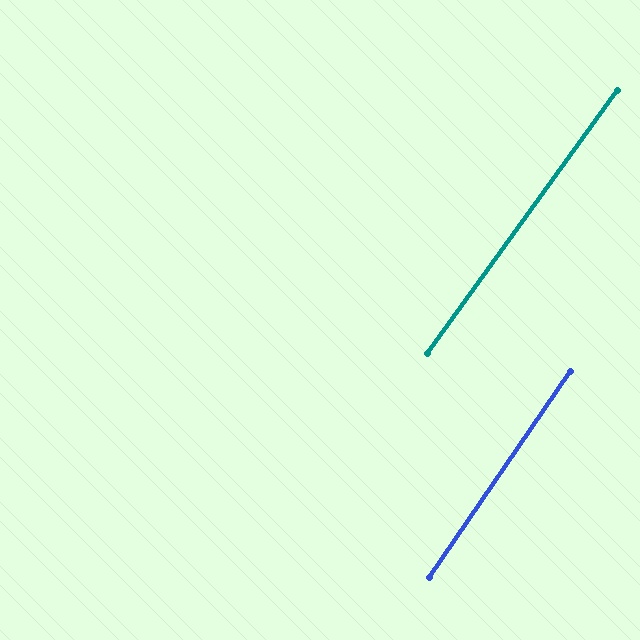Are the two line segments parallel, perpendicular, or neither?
Parallel — their directions differ by only 1.4°.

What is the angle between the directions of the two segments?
Approximately 1 degree.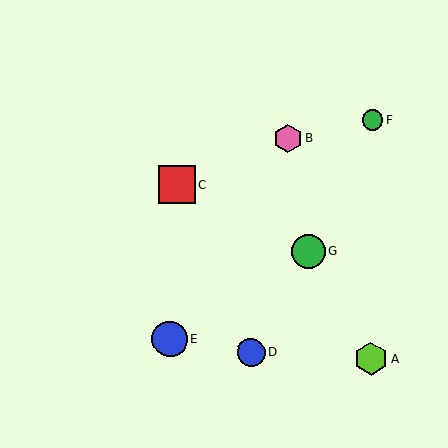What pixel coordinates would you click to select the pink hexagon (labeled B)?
Click at (288, 138) to select the pink hexagon B.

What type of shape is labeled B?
Shape B is a pink hexagon.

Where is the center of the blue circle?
The center of the blue circle is at (170, 339).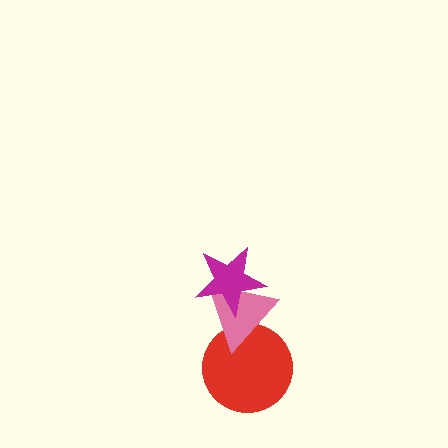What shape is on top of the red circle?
The pink triangle is on top of the red circle.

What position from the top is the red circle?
The red circle is 3rd from the top.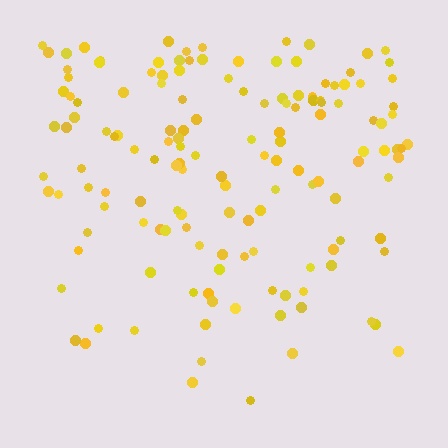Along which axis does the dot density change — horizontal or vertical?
Vertical.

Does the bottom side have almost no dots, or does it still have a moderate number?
Still a moderate number, just noticeably fewer than the top.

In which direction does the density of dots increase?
From bottom to top, with the top side densest.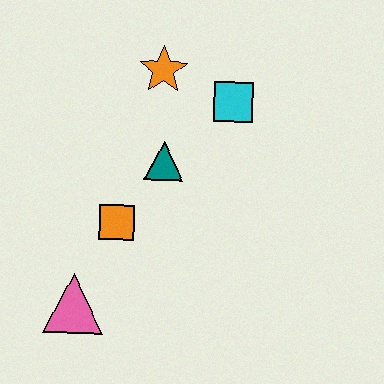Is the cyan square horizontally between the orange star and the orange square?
No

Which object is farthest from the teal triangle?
The pink triangle is farthest from the teal triangle.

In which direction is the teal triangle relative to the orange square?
The teal triangle is above the orange square.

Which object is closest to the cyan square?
The orange star is closest to the cyan square.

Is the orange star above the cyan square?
Yes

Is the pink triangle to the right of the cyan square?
No